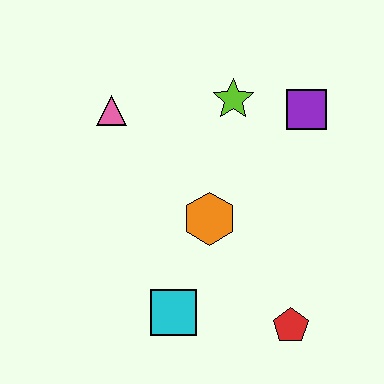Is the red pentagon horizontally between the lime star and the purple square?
Yes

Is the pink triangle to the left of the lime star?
Yes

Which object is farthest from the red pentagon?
The pink triangle is farthest from the red pentagon.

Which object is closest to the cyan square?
The orange hexagon is closest to the cyan square.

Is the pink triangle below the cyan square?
No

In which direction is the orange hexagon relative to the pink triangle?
The orange hexagon is below the pink triangle.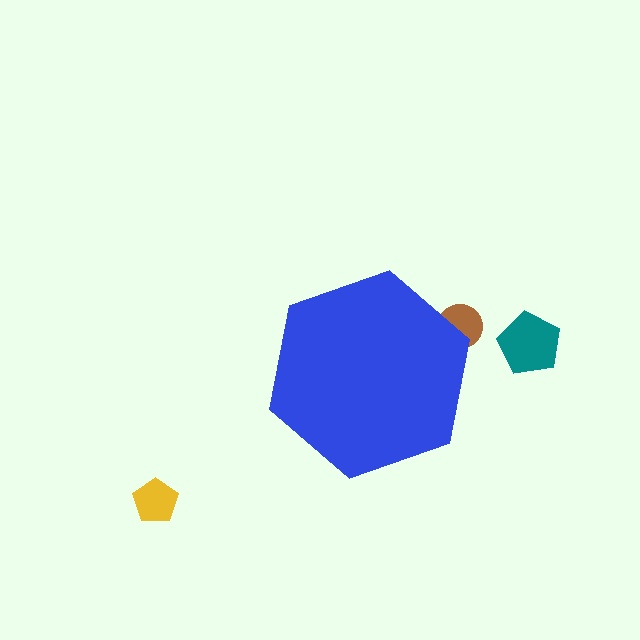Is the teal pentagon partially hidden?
No, the teal pentagon is fully visible.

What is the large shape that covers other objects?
A blue hexagon.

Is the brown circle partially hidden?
Yes, the brown circle is partially hidden behind the blue hexagon.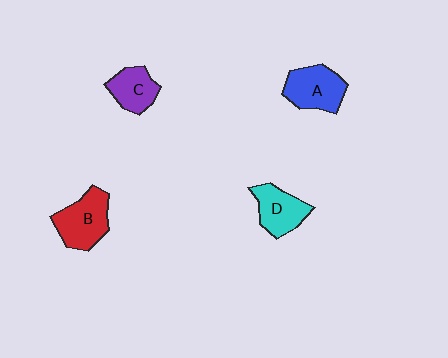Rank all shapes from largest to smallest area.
From largest to smallest: B (red), A (blue), D (cyan), C (purple).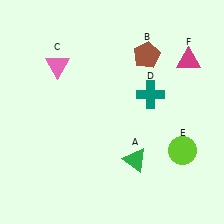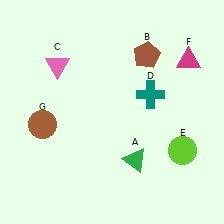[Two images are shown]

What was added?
A brown circle (G) was added in Image 2.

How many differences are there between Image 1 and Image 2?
There is 1 difference between the two images.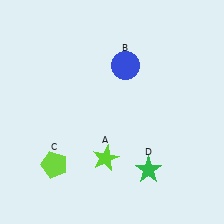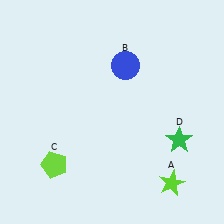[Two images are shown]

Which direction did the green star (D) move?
The green star (D) moved right.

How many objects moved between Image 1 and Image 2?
2 objects moved between the two images.